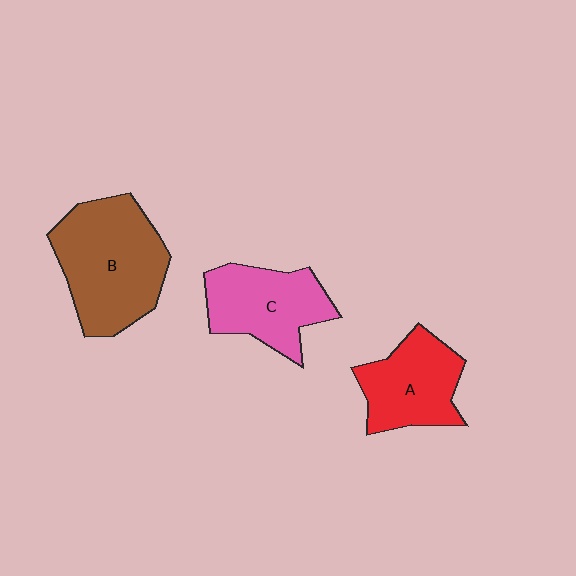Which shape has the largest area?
Shape B (brown).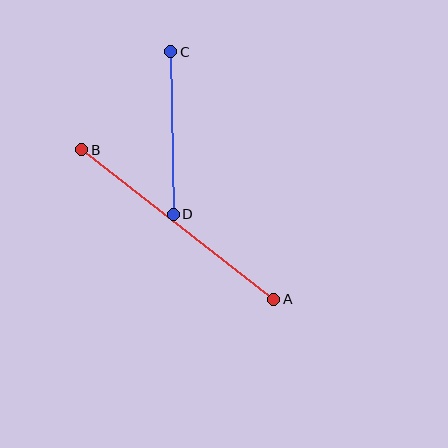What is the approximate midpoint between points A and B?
The midpoint is at approximately (178, 224) pixels.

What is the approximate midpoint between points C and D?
The midpoint is at approximately (172, 133) pixels.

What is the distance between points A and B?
The distance is approximately 243 pixels.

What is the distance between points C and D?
The distance is approximately 163 pixels.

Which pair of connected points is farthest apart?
Points A and B are farthest apart.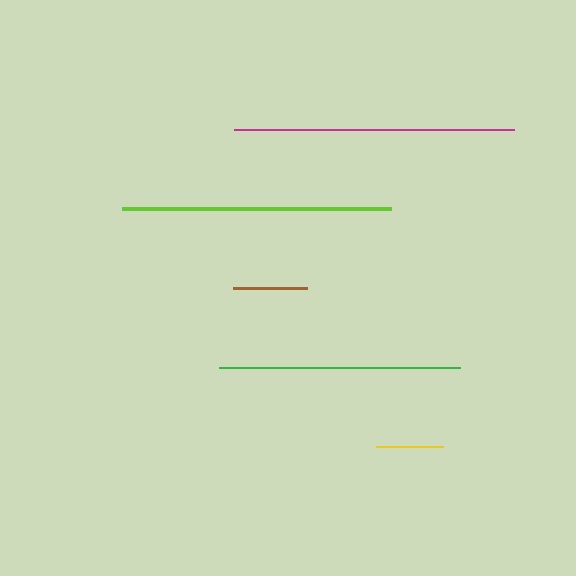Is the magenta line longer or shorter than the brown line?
The magenta line is longer than the brown line.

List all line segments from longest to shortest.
From longest to shortest: magenta, lime, green, brown, yellow.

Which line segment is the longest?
The magenta line is the longest at approximately 280 pixels.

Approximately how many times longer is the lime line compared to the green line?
The lime line is approximately 1.1 times the length of the green line.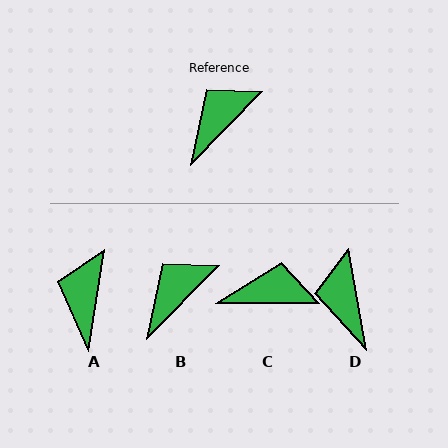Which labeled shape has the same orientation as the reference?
B.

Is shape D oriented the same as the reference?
No, it is off by about 54 degrees.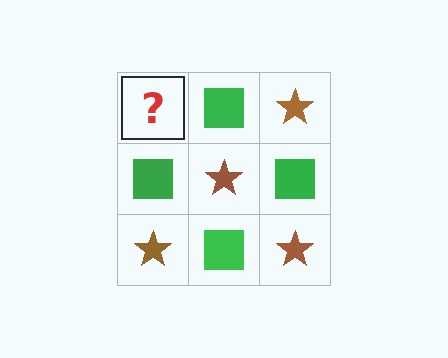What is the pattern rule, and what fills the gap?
The rule is that it alternates brown star and green square in a checkerboard pattern. The gap should be filled with a brown star.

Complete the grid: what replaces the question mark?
The question mark should be replaced with a brown star.